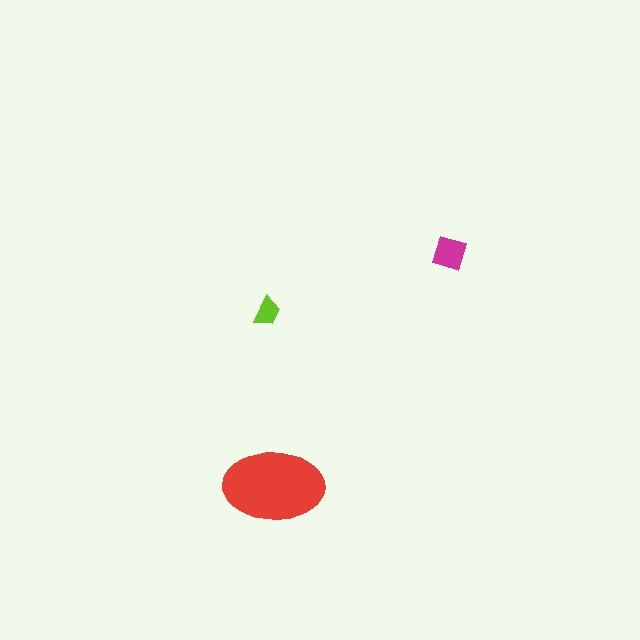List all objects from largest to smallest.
The red ellipse, the magenta square, the lime trapezoid.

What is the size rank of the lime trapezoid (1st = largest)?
3rd.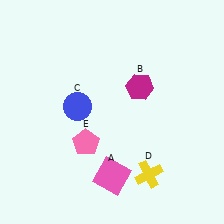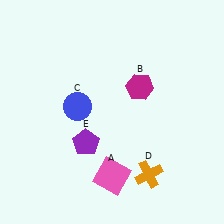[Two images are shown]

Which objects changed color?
D changed from yellow to orange. E changed from pink to purple.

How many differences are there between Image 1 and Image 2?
There are 2 differences between the two images.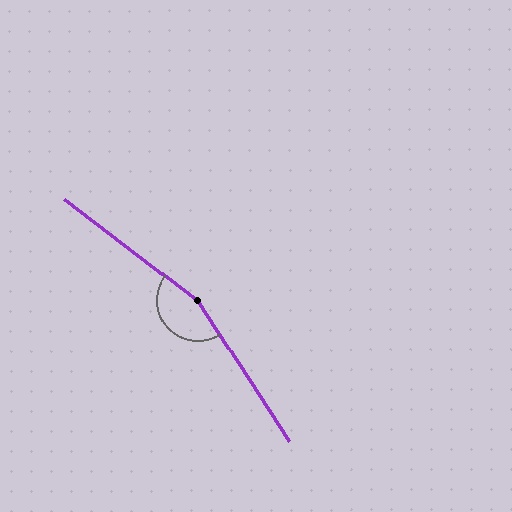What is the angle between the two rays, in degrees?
Approximately 160 degrees.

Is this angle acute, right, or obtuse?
It is obtuse.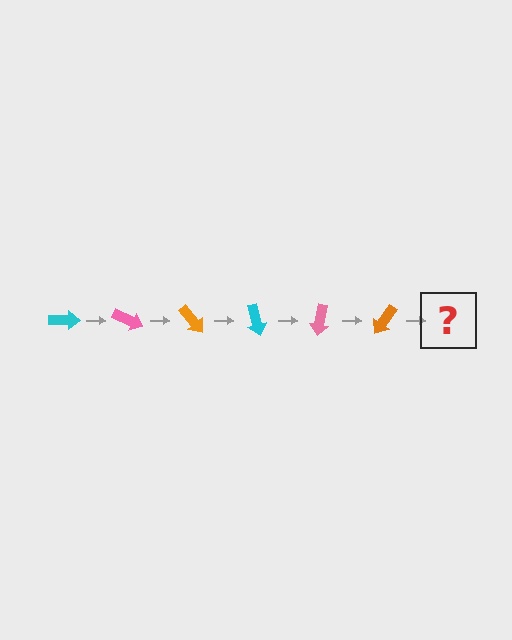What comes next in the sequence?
The next element should be a cyan arrow, rotated 150 degrees from the start.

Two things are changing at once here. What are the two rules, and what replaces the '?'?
The two rules are that it rotates 25 degrees each step and the color cycles through cyan, pink, and orange. The '?' should be a cyan arrow, rotated 150 degrees from the start.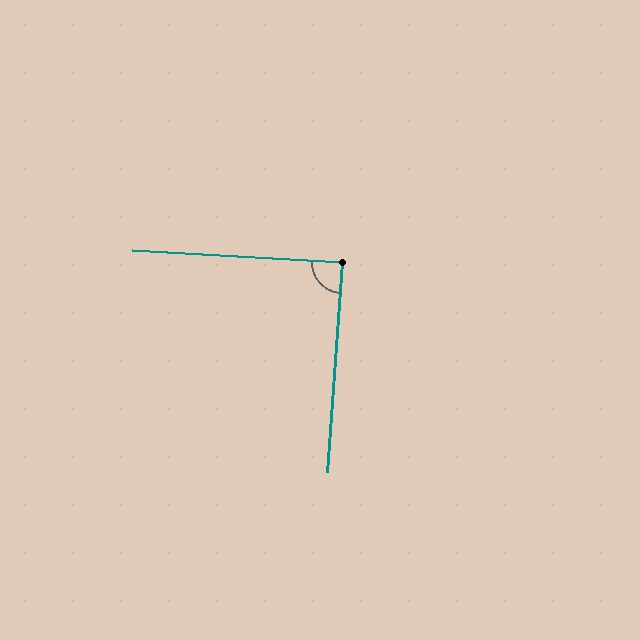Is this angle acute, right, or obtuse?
It is approximately a right angle.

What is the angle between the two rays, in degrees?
Approximately 89 degrees.